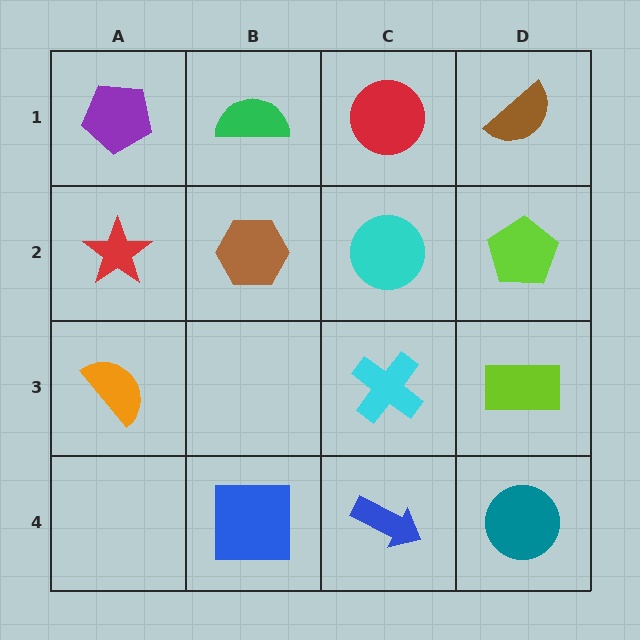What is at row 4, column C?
A blue arrow.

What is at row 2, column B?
A brown hexagon.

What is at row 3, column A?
An orange semicircle.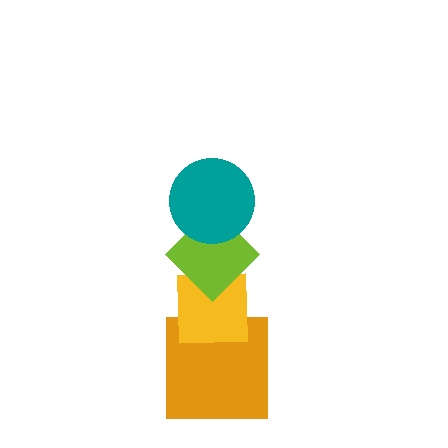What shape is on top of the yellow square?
The lime diamond is on top of the yellow square.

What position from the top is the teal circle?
The teal circle is 1st from the top.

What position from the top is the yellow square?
The yellow square is 3rd from the top.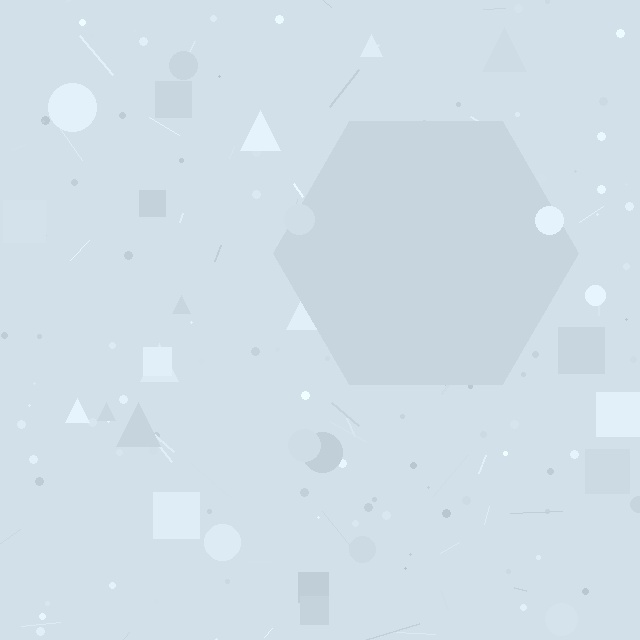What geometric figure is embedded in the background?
A hexagon is embedded in the background.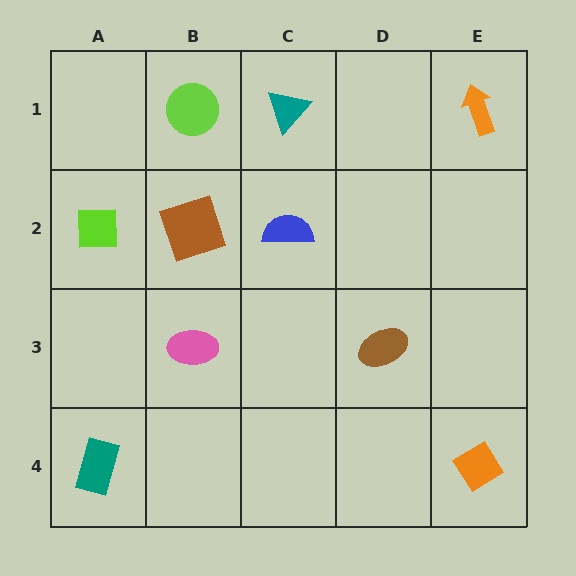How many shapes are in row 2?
3 shapes.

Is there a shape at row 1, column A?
No, that cell is empty.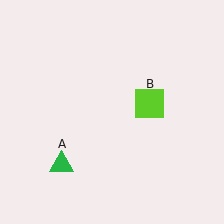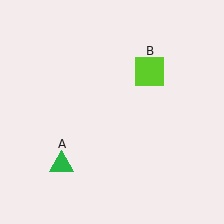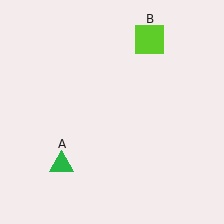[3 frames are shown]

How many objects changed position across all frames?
1 object changed position: lime square (object B).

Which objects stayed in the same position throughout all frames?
Green triangle (object A) remained stationary.